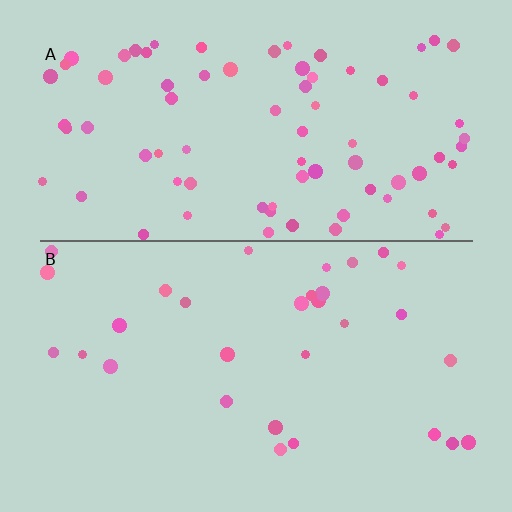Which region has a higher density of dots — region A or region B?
A (the top).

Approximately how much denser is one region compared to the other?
Approximately 2.6× — region A over region B.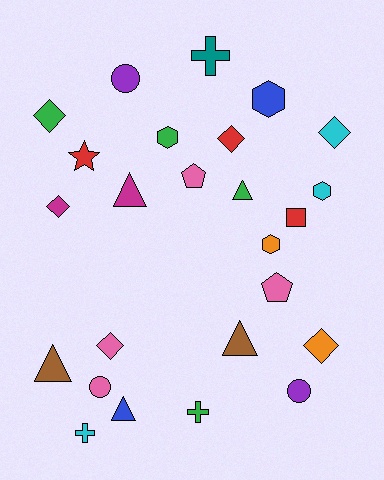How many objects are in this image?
There are 25 objects.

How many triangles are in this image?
There are 5 triangles.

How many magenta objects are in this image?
There are 2 magenta objects.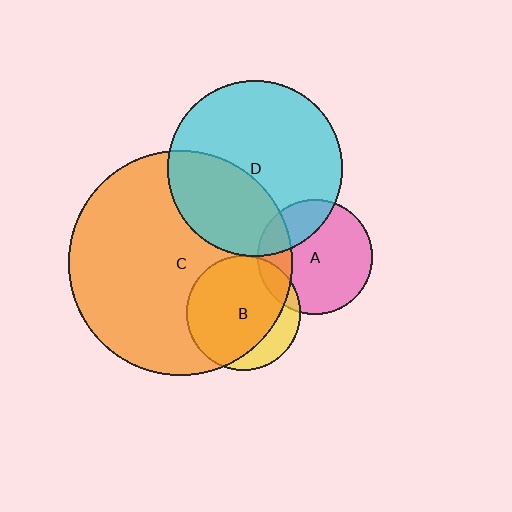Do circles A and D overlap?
Yes.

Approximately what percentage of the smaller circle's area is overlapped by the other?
Approximately 25%.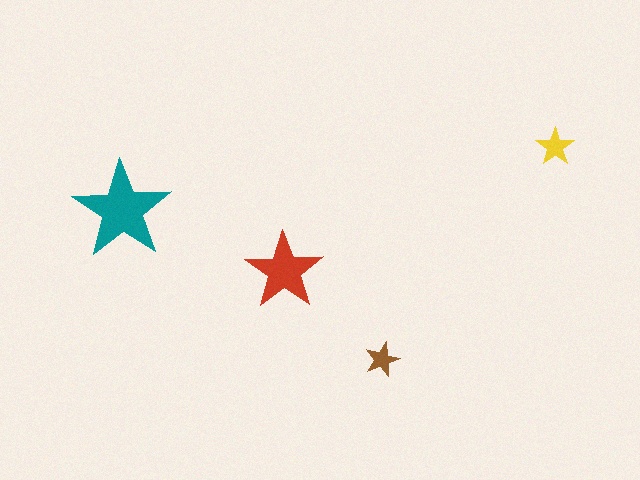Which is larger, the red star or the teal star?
The teal one.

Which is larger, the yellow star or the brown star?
The yellow one.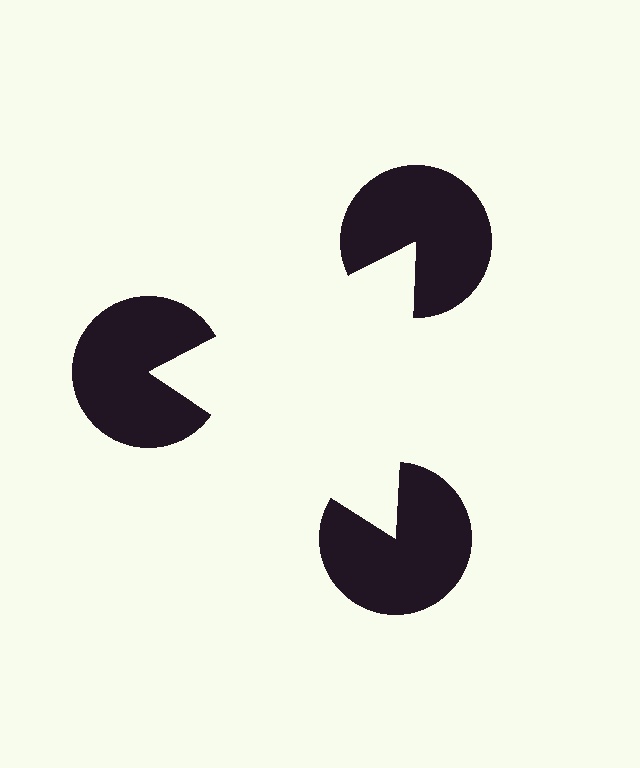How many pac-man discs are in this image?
There are 3 — one at each vertex of the illusory triangle.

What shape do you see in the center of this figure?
An illusory triangle — its edges are inferred from the aligned wedge cuts in the pac-man discs, not physically drawn.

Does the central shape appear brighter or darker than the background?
It typically appears slightly brighter than the background, even though no actual brightness change is drawn.